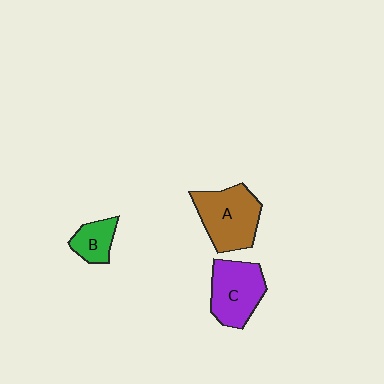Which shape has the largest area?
Shape A (brown).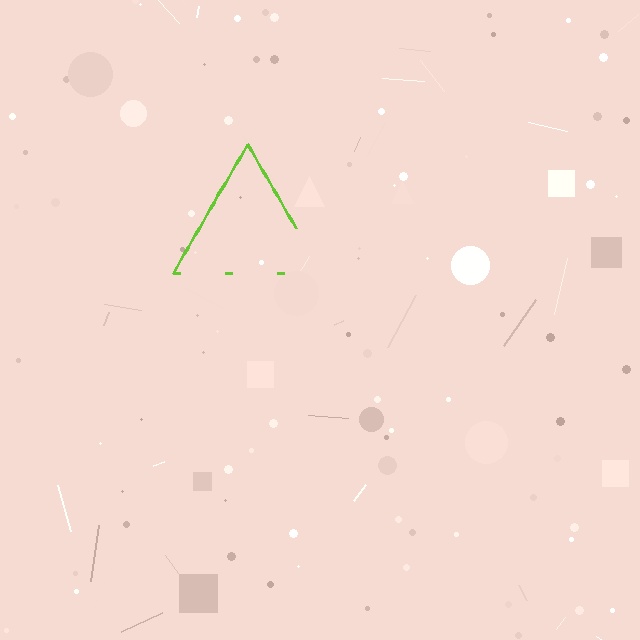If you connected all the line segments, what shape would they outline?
They would outline a triangle.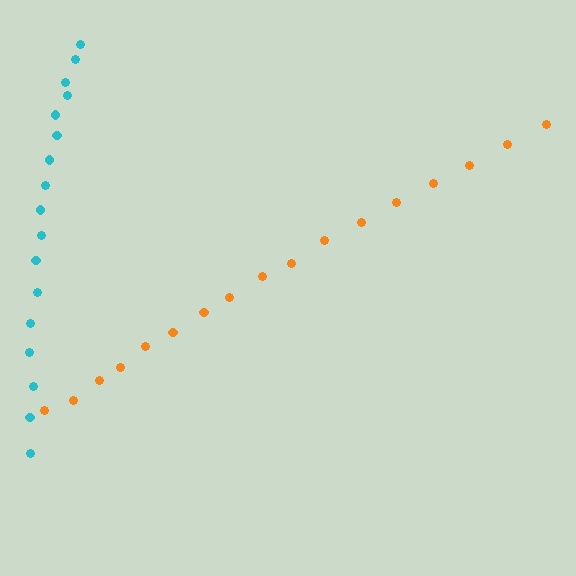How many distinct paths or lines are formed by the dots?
There are 2 distinct paths.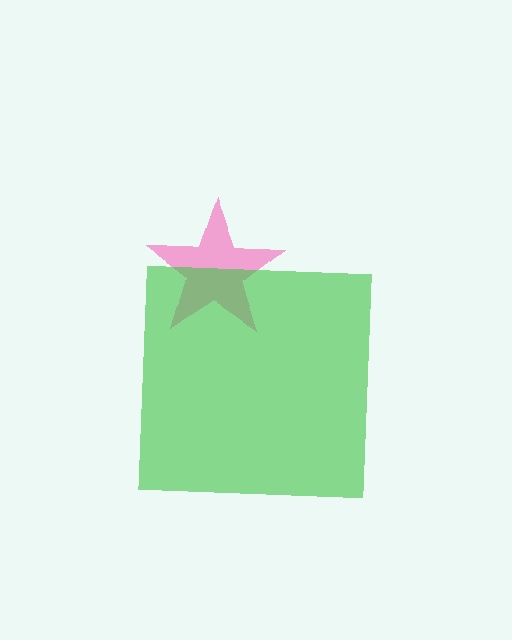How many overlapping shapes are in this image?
There are 2 overlapping shapes in the image.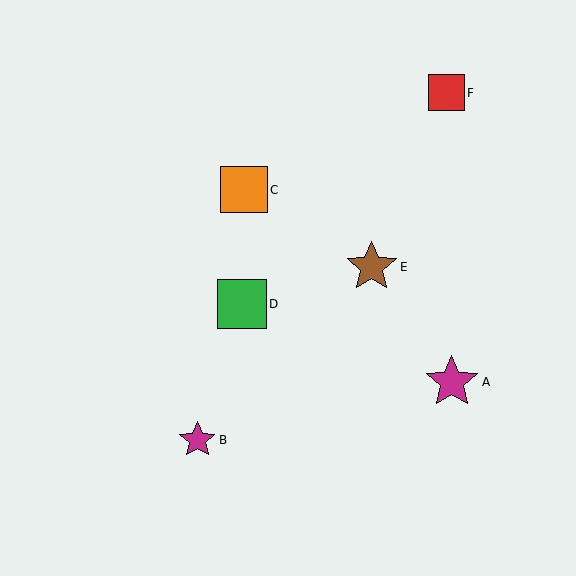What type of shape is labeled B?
Shape B is a magenta star.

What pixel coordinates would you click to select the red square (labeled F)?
Click at (446, 93) to select the red square F.